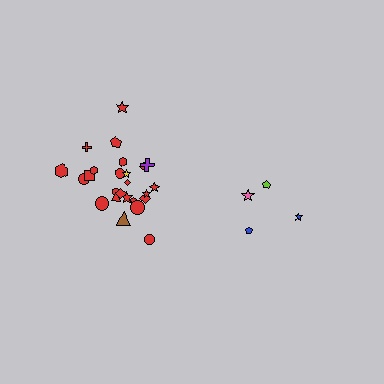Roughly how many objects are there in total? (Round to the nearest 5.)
Roughly 30 objects in total.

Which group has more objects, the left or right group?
The left group.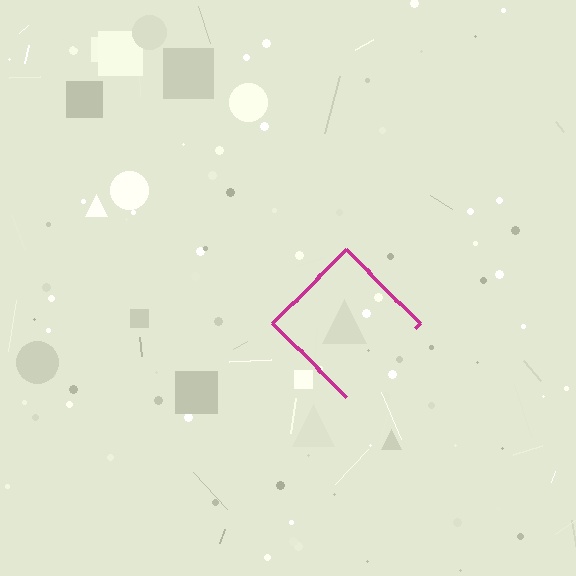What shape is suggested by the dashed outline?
The dashed outline suggests a diamond.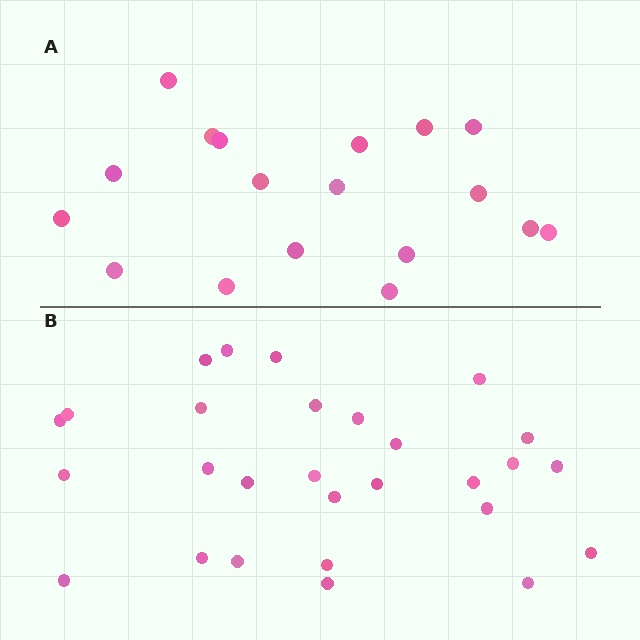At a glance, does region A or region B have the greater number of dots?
Region B (the bottom region) has more dots.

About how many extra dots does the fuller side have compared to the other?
Region B has roughly 10 or so more dots than region A.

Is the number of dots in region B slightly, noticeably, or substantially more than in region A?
Region B has substantially more. The ratio is roughly 1.6 to 1.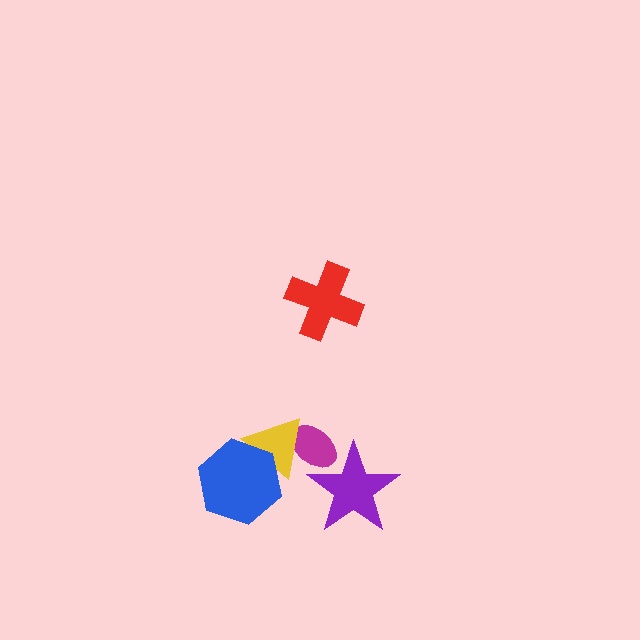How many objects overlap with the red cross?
0 objects overlap with the red cross.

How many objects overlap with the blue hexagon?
1 object overlaps with the blue hexagon.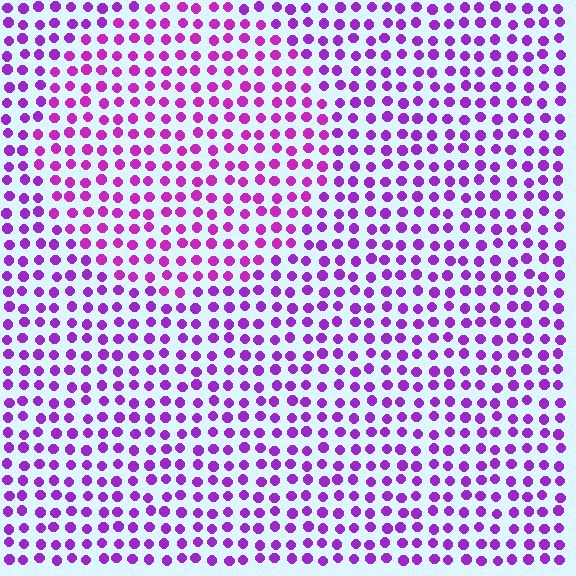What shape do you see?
I see a circle.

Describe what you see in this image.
The image is filled with small purple elements in a uniform arrangement. A circle-shaped region is visible where the elements are tinted to a slightly different hue, forming a subtle color boundary.